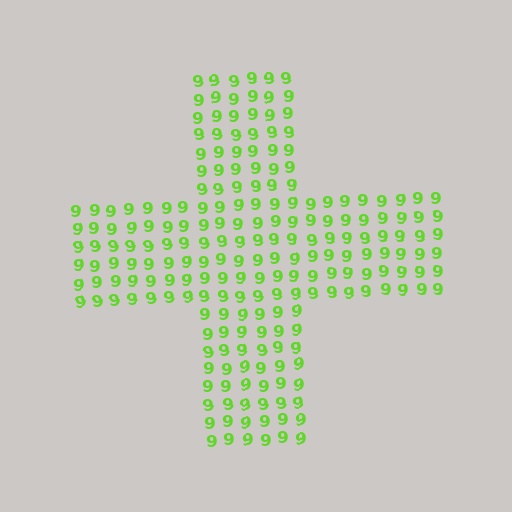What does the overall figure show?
The overall figure shows a cross.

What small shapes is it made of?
It is made of small digit 9's.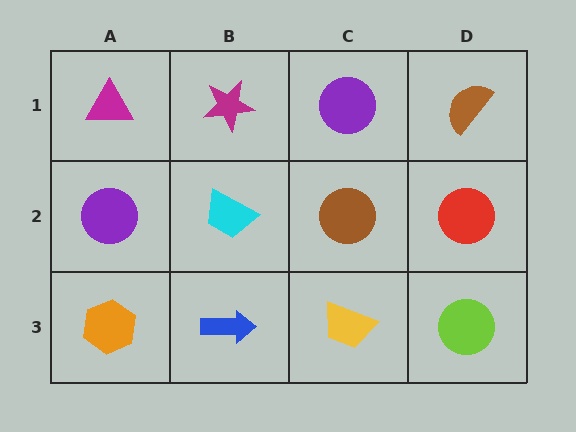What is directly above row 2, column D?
A brown semicircle.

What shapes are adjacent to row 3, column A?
A purple circle (row 2, column A), a blue arrow (row 3, column B).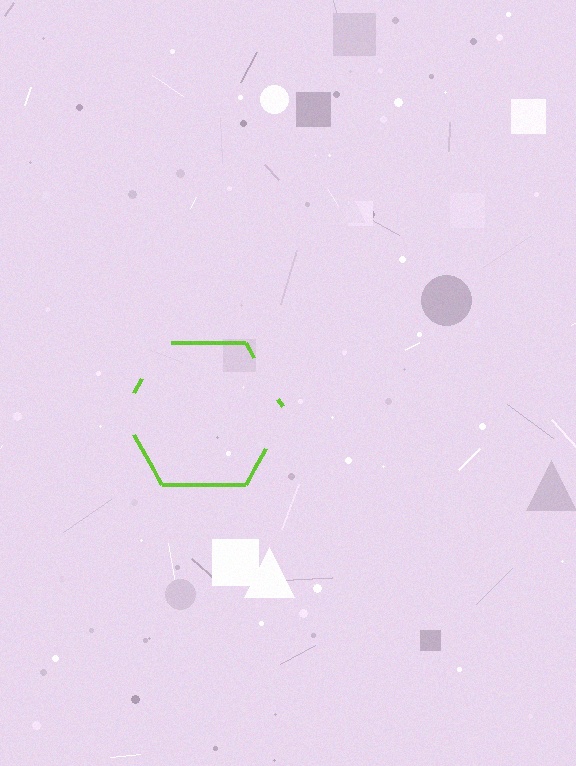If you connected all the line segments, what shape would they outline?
They would outline a hexagon.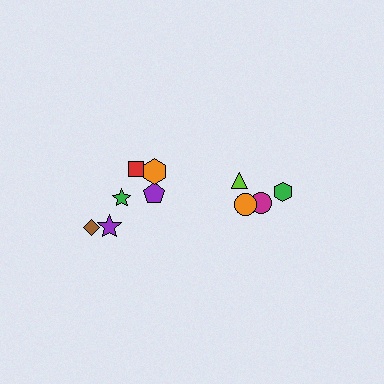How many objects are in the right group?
There are 4 objects.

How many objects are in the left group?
There are 6 objects.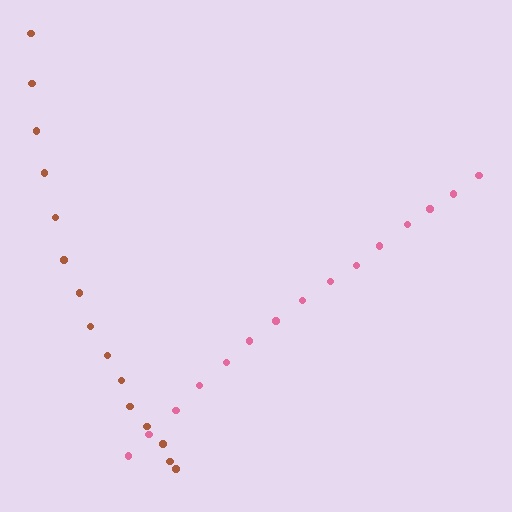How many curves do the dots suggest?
There are 2 distinct paths.